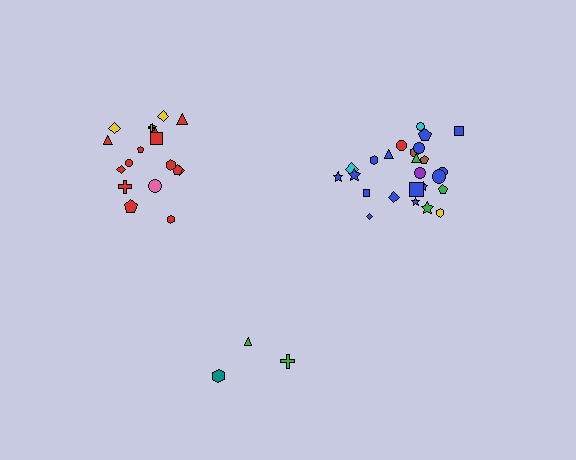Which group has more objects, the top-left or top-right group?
The top-right group.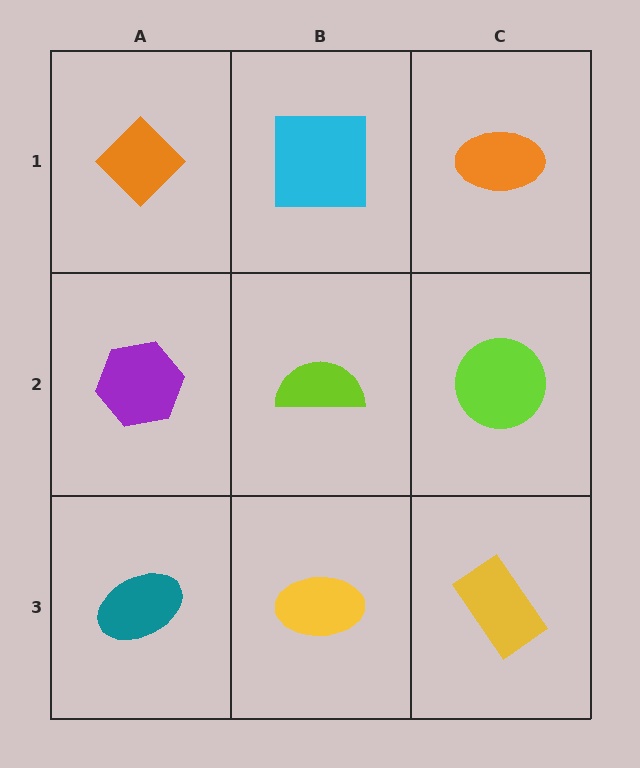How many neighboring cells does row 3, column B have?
3.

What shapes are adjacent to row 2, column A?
An orange diamond (row 1, column A), a teal ellipse (row 3, column A), a lime semicircle (row 2, column B).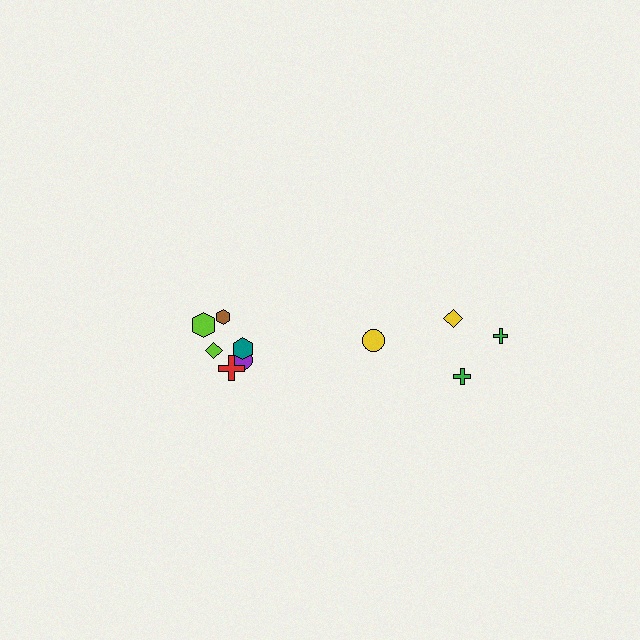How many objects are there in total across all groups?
There are 10 objects.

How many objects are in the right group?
There are 4 objects.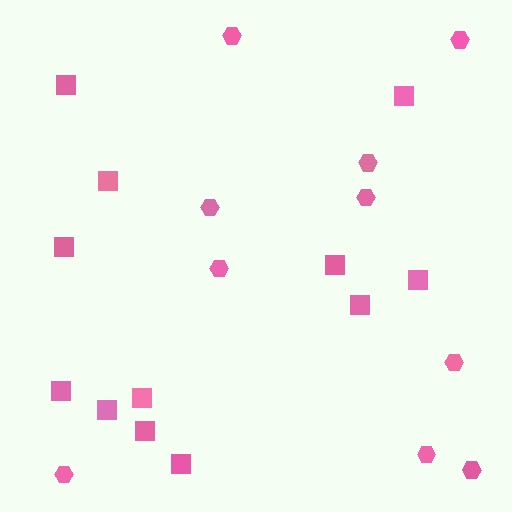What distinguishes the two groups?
There are 2 groups: one group of squares (12) and one group of hexagons (10).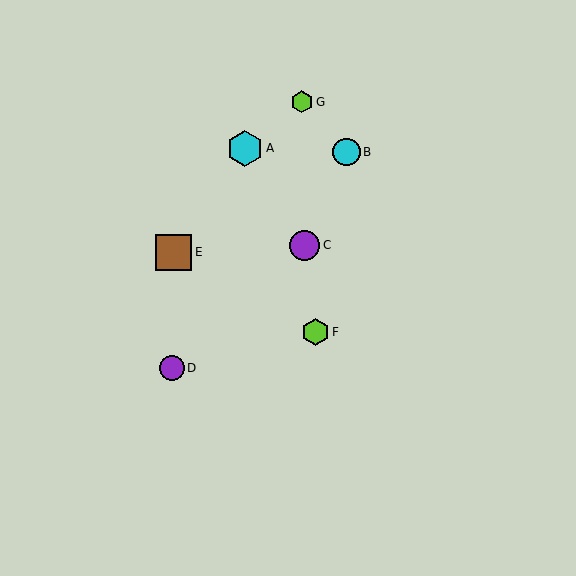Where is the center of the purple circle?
The center of the purple circle is at (304, 245).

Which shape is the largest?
The cyan hexagon (labeled A) is the largest.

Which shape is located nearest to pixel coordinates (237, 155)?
The cyan hexagon (labeled A) at (245, 148) is nearest to that location.